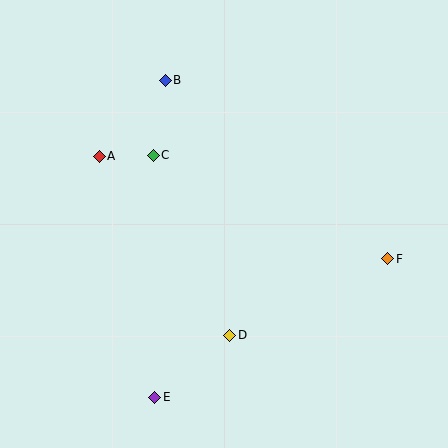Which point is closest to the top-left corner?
Point B is closest to the top-left corner.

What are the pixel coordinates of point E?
Point E is at (155, 397).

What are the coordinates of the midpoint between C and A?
The midpoint between C and A is at (126, 156).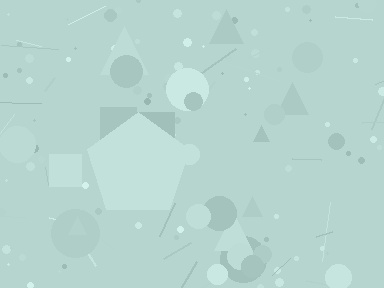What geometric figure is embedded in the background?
A pentagon is embedded in the background.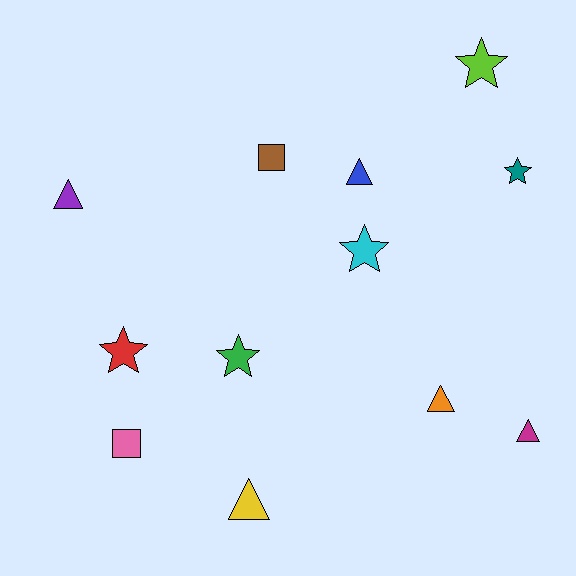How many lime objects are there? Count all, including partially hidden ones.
There is 1 lime object.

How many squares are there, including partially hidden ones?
There are 2 squares.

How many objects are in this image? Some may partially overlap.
There are 12 objects.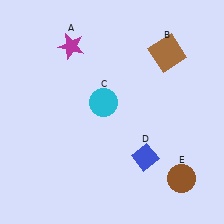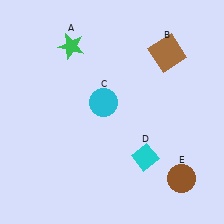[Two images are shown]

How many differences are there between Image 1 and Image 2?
There are 2 differences between the two images.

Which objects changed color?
A changed from magenta to green. D changed from blue to cyan.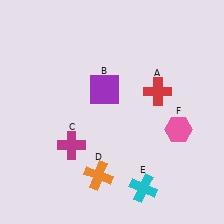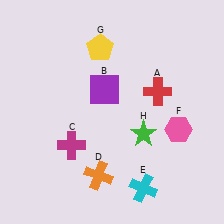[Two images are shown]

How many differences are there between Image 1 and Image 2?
There are 2 differences between the two images.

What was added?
A yellow pentagon (G), a green star (H) were added in Image 2.